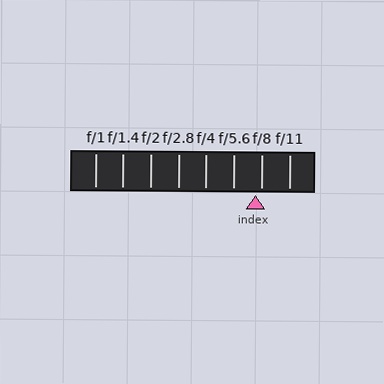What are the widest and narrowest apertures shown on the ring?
The widest aperture shown is f/1 and the narrowest is f/11.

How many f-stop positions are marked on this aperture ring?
There are 8 f-stop positions marked.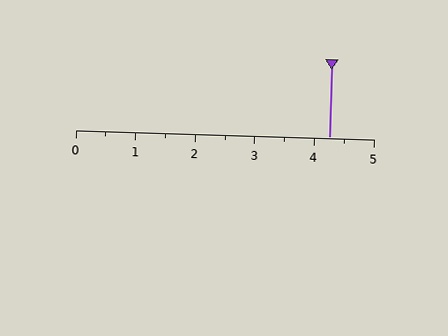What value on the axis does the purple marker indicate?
The marker indicates approximately 4.2.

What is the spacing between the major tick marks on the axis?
The major ticks are spaced 1 apart.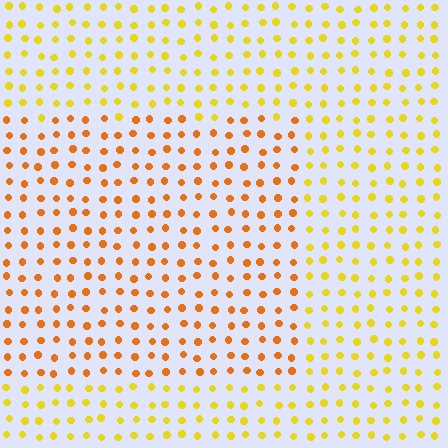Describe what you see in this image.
The image is filled with small yellow elements in a uniform arrangement. A rectangle-shaped region is visible where the elements are tinted to a slightly different hue, forming a subtle color boundary.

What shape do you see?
I see a rectangle.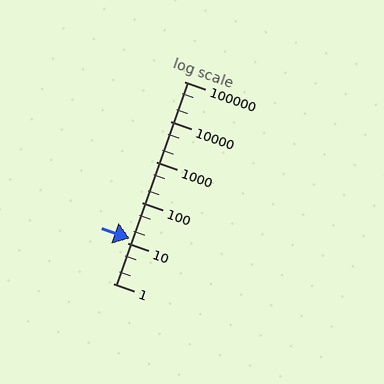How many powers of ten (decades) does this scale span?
The scale spans 5 decades, from 1 to 100000.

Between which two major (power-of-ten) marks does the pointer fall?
The pointer is between 10 and 100.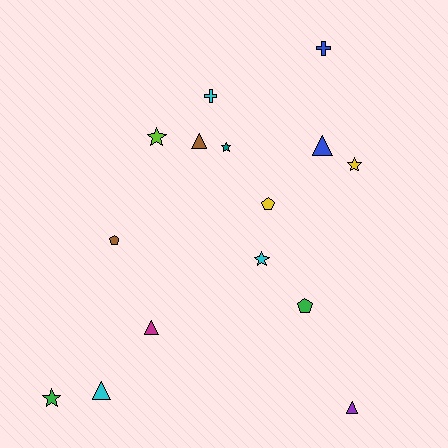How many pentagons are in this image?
There are 3 pentagons.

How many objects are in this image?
There are 15 objects.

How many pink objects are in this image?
There are no pink objects.